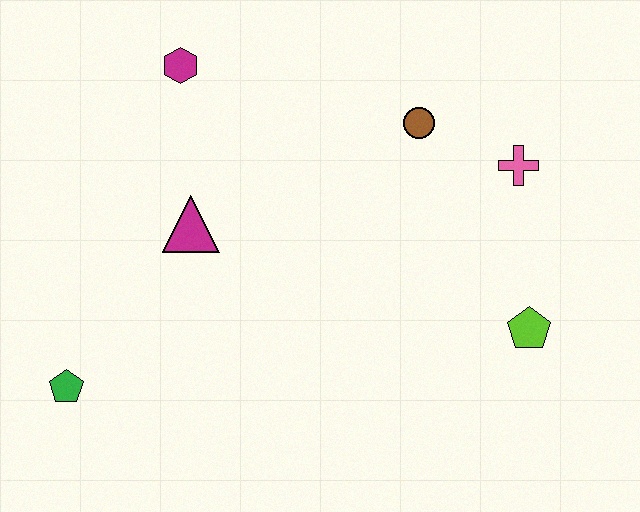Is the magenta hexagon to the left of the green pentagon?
No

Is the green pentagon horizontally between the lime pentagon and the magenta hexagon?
No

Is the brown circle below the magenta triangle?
No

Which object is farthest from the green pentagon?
The pink cross is farthest from the green pentagon.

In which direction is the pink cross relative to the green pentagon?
The pink cross is to the right of the green pentagon.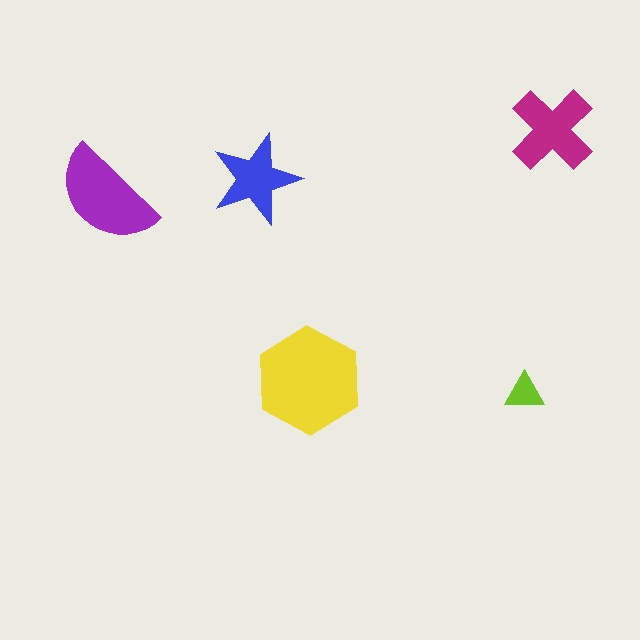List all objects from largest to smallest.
The yellow hexagon, the purple semicircle, the magenta cross, the blue star, the lime triangle.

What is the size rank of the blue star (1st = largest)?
4th.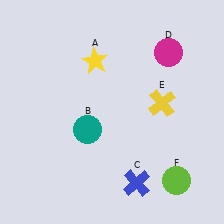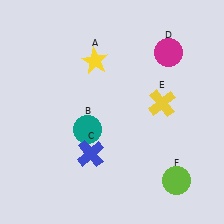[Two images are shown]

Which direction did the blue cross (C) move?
The blue cross (C) moved left.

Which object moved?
The blue cross (C) moved left.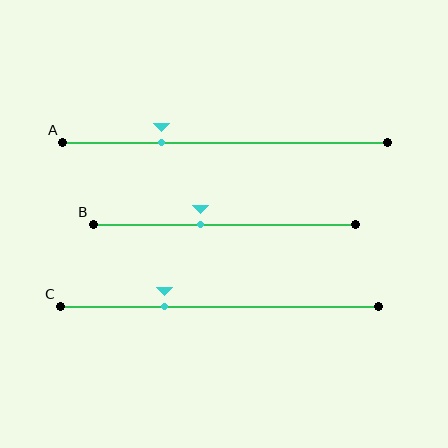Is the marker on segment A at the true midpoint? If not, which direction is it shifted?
No, the marker on segment A is shifted to the left by about 20% of the segment length.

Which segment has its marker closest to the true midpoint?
Segment B has its marker closest to the true midpoint.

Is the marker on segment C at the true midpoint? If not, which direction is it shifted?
No, the marker on segment C is shifted to the left by about 17% of the segment length.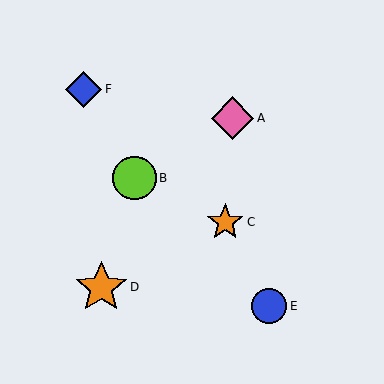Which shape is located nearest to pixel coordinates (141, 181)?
The lime circle (labeled B) at (134, 178) is nearest to that location.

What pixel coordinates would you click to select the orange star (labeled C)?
Click at (225, 222) to select the orange star C.